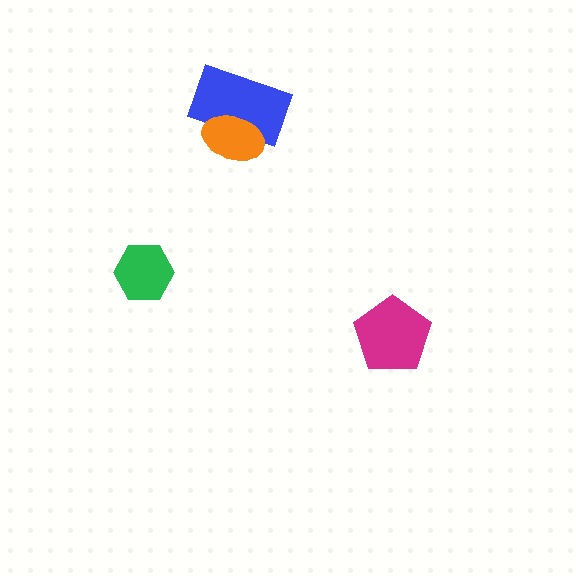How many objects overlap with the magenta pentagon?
0 objects overlap with the magenta pentagon.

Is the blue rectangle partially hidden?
Yes, it is partially covered by another shape.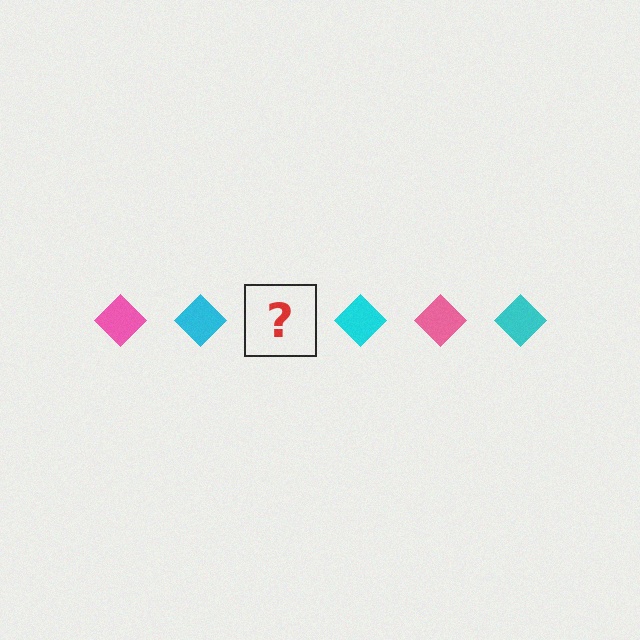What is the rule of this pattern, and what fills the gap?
The rule is that the pattern cycles through pink, cyan diamonds. The gap should be filled with a pink diamond.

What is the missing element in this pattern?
The missing element is a pink diamond.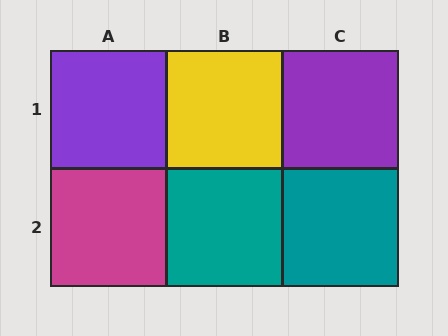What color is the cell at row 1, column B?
Yellow.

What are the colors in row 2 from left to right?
Magenta, teal, teal.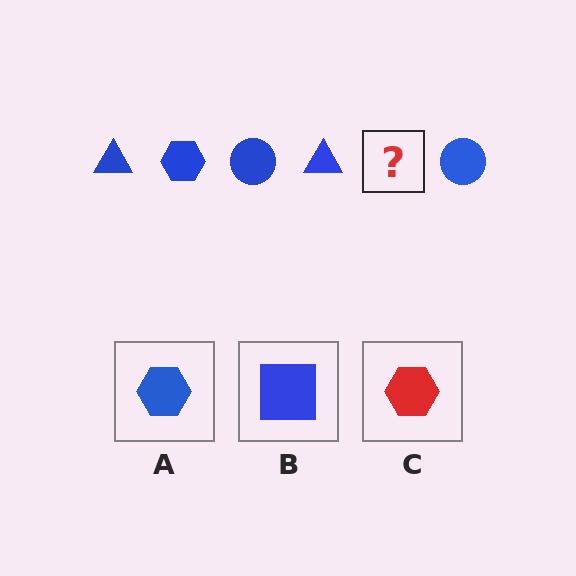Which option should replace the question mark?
Option A.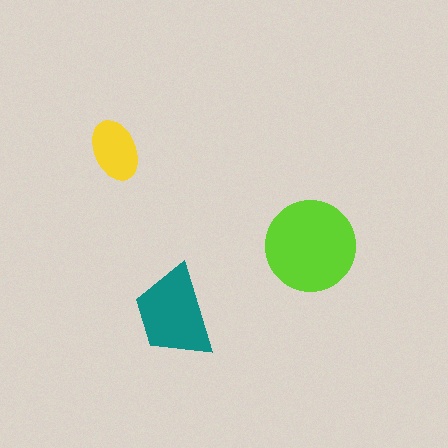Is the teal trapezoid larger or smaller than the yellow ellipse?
Larger.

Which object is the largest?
The lime circle.